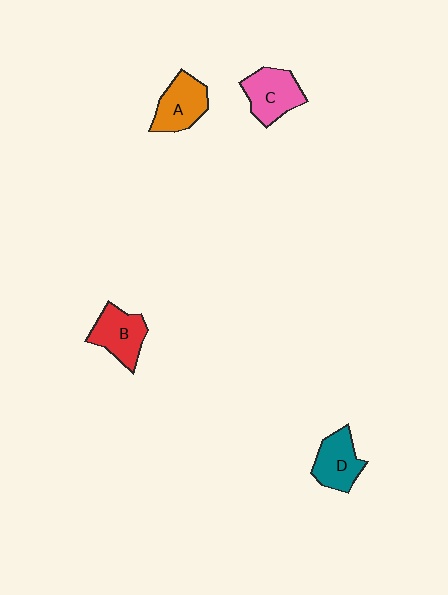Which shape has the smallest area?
Shape D (teal).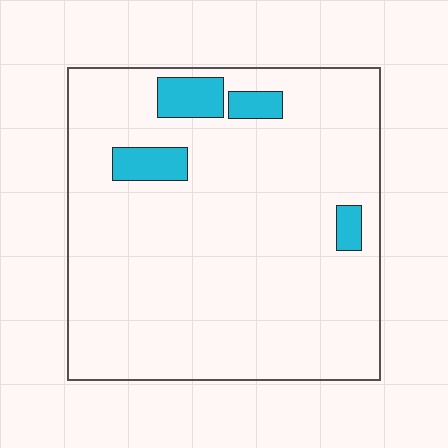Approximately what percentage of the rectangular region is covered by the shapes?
Approximately 10%.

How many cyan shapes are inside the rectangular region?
4.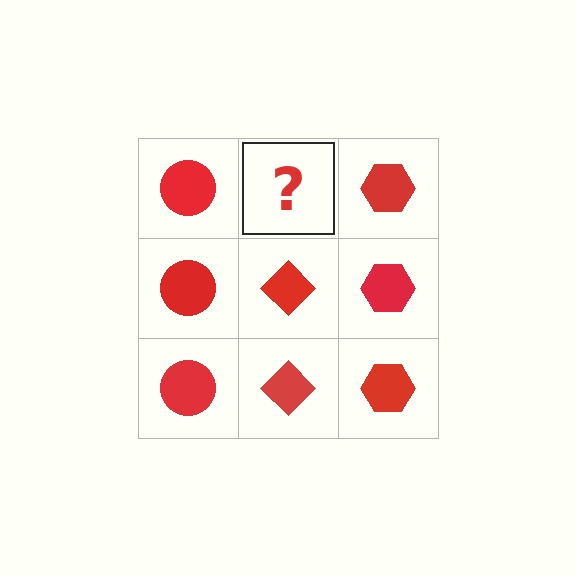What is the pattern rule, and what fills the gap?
The rule is that each column has a consistent shape. The gap should be filled with a red diamond.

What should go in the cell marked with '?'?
The missing cell should contain a red diamond.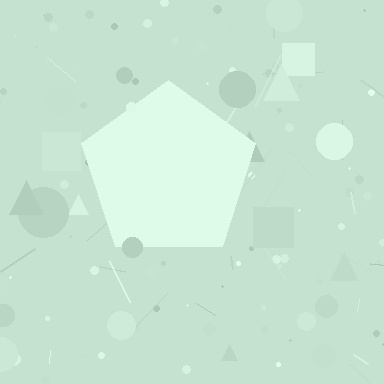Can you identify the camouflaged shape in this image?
The camouflaged shape is a pentagon.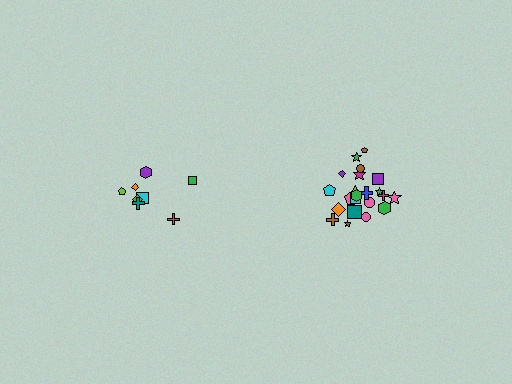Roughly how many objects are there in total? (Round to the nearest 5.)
Roughly 30 objects in total.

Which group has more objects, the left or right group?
The right group.